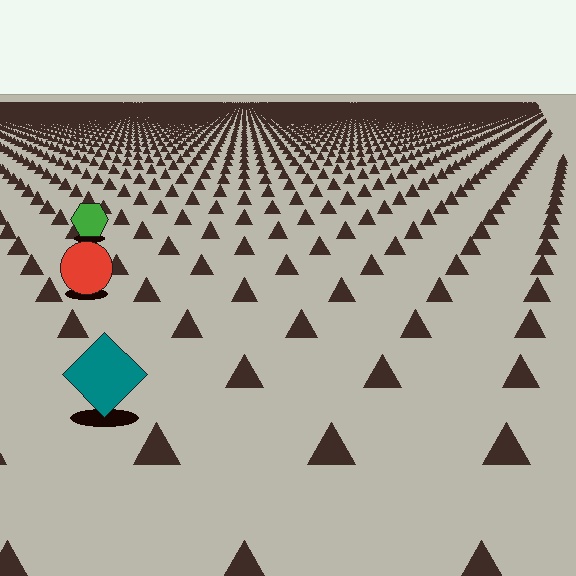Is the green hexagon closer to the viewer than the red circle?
No. The red circle is closer — you can tell from the texture gradient: the ground texture is coarser near it.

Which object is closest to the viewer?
The teal diamond is closest. The texture marks near it are larger and more spread out.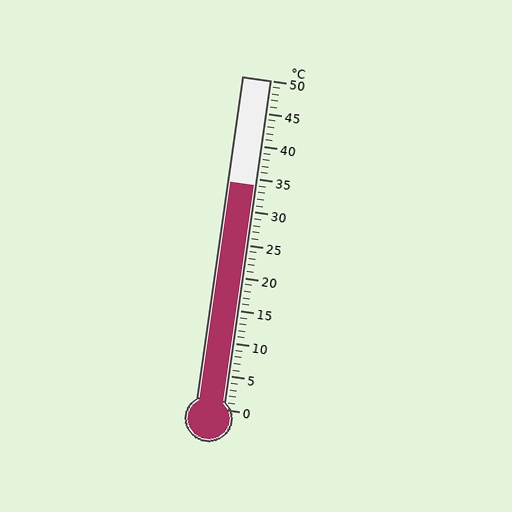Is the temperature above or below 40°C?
The temperature is below 40°C.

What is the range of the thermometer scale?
The thermometer scale ranges from 0°C to 50°C.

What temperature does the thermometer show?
The thermometer shows approximately 34°C.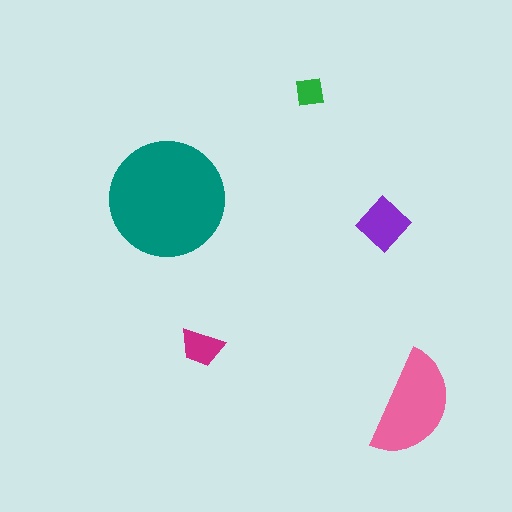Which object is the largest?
The teal circle.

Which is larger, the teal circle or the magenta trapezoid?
The teal circle.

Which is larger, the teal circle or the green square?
The teal circle.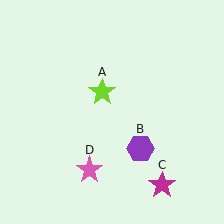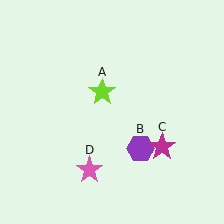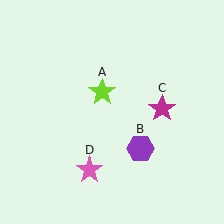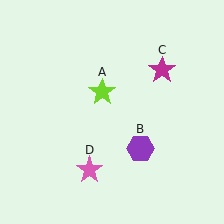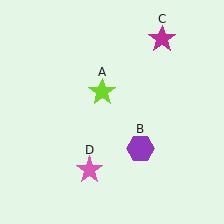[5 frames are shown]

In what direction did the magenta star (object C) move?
The magenta star (object C) moved up.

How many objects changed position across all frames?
1 object changed position: magenta star (object C).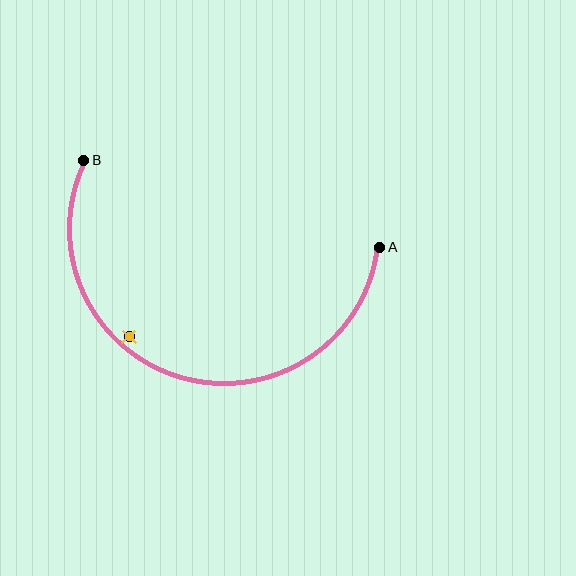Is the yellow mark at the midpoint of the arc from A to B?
No — the yellow mark does not lie on the arc at all. It sits slightly inside the curve.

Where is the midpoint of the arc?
The arc midpoint is the point on the curve farthest from the straight line joining A and B. It sits below that line.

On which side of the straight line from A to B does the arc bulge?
The arc bulges below the straight line connecting A and B.